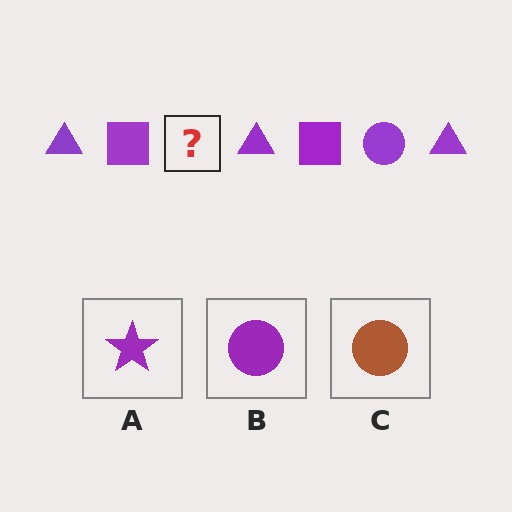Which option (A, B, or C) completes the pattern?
B.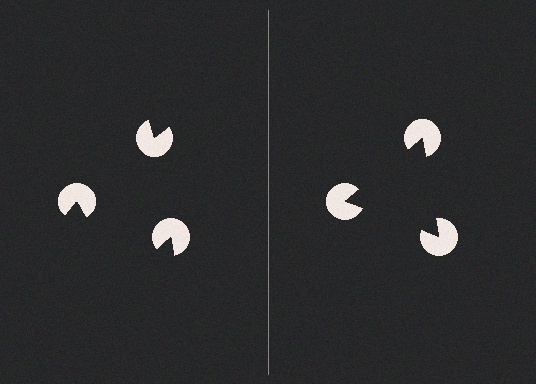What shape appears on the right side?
An illusory triangle.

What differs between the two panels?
The pac-man discs are positioned identically on both sides; only the wedge orientations differ. On the right they align to a triangle; on the left they are misaligned.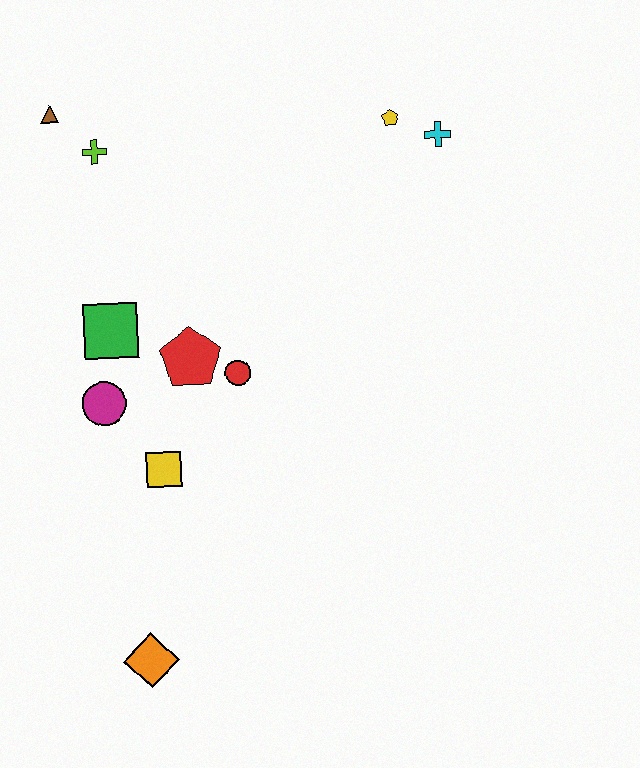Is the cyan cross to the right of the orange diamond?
Yes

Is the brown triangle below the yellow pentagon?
No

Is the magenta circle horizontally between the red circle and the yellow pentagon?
No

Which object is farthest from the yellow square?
The cyan cross is farthest from the yellow square.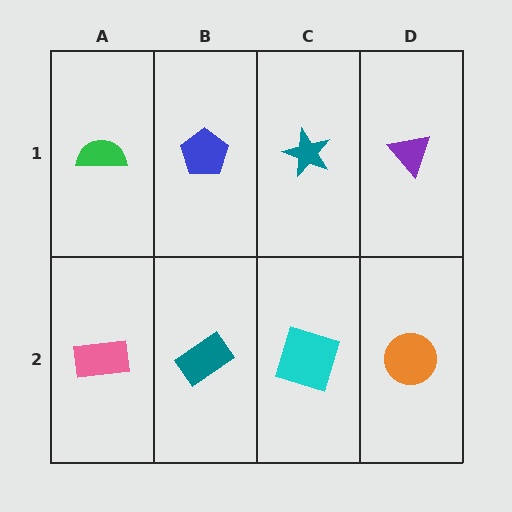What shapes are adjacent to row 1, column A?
A pink rectangle (row 2, column A), a blue pentagon (row 1, column B).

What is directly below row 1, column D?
An orange circle.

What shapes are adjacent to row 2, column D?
A purple triangle (row 1, column D), a cyan square (row 2, column C).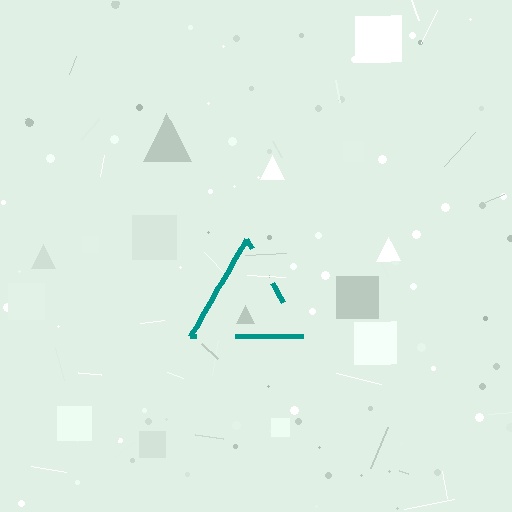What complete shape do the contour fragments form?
The contour fragments form a triangle.